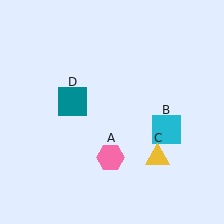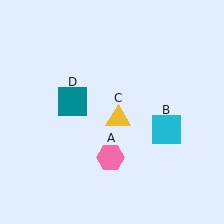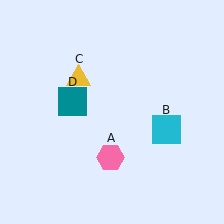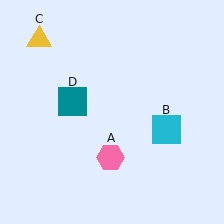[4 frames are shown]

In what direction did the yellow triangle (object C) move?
The yellow triangle (object C) moved up and to the left.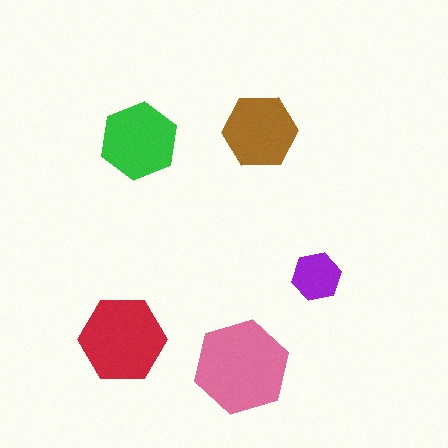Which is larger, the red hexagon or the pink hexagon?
The pink one.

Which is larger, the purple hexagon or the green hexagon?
The green one.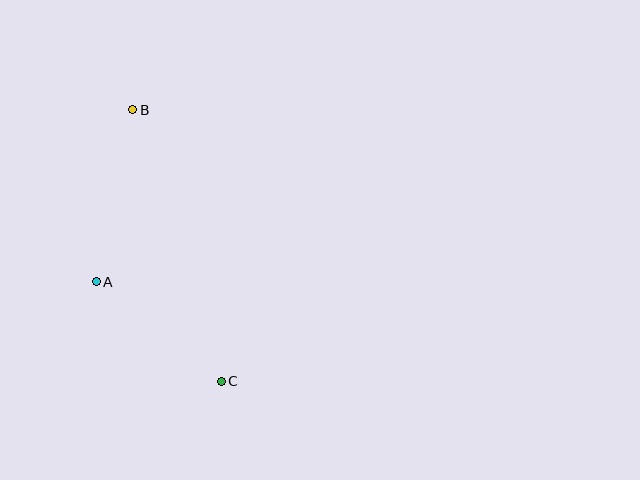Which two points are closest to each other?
Points A and C are closest to each other.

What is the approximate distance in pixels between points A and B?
The distance between A and B is approximately 176 pixels.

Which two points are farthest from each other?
Points B and C are farthest from each other.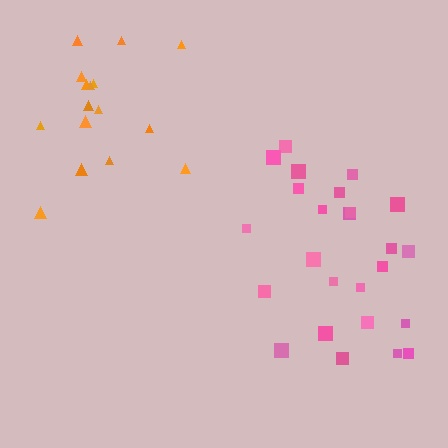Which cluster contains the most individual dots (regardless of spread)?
Pink (25).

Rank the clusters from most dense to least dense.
orange, pink.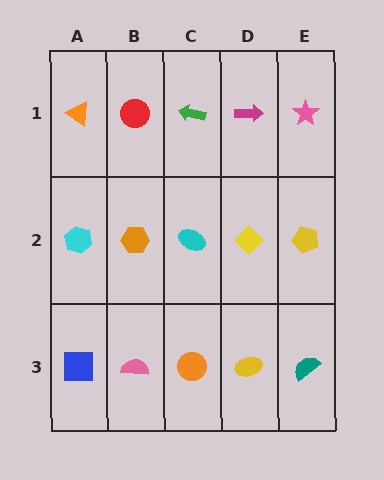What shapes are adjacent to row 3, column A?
A cyan hexagon (row 2, column A), a pink semicircle (row 3, column B).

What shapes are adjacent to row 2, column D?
A magenta arrow (row 1, column D), a yellow ellipse (row 3, column D), a cyan ellipse (row 2, column C), a yellow pentagon (row 2, column E).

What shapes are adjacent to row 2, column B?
A red circle (row 1, column B), a pink semicircle (row 3, column B), a cyan hexagon (row 2, column A), a cyan ellipse (row 2, column C).